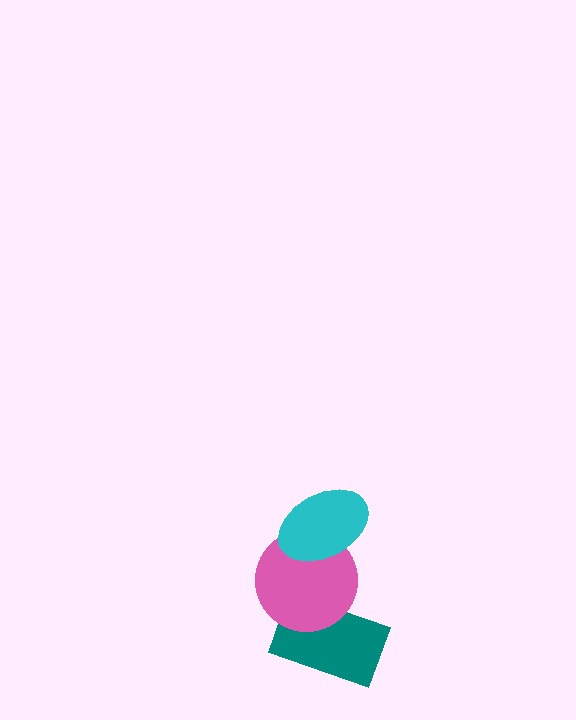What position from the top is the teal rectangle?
The teal rectangle is 3rd from the top.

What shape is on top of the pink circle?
The cyan ellipse is on top of the pink circle.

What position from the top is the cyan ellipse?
The cyan ellipse is 1st from the top.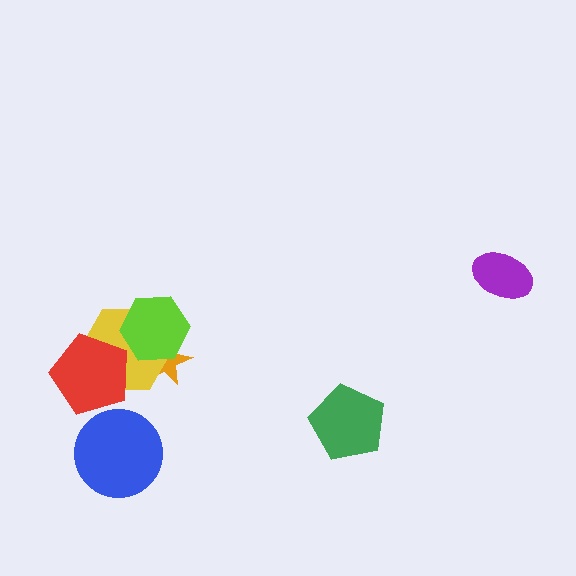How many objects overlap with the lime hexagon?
2 objects overlap with the lime hexagon.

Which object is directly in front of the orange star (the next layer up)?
The yellow hexagon is directly in front of the orange star.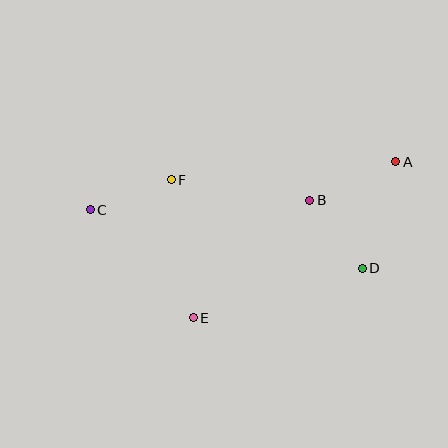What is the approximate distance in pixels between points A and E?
The distance between A and E is approximately 256 pixels.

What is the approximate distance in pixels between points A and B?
The distance between A and B is approximately 94 pixels.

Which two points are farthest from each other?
Points A and C are farthest from each other.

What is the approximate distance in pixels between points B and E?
The distance between B and E is approximately 166 pixels.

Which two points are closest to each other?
Points B and D are closest to each other.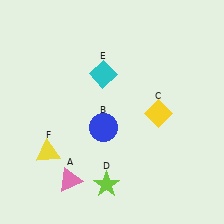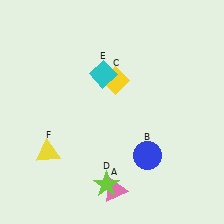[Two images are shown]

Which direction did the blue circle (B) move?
The blue circle (B) moved right.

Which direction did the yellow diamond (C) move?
The yellow diamond (C) moved left.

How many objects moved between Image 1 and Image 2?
3 objects moved between the two images.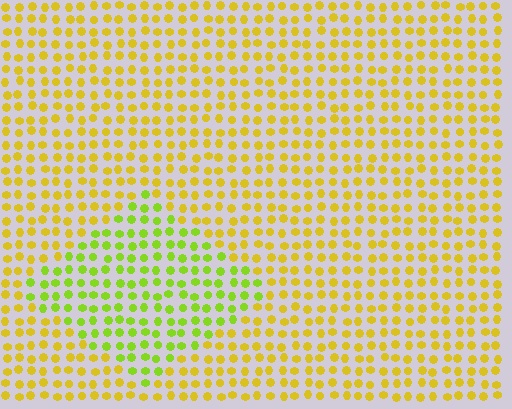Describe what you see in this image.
The image is filled with small yellow elements in a uniform arrangement. A diamond-shaped region is visible where the elements are tinted to a slightly different hue, forming a subtle color boundary.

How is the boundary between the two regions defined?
The boundary is defined purely by a slight shift in hue (about 35 degrees). Spacing, size, and orientation are identical on both sides.